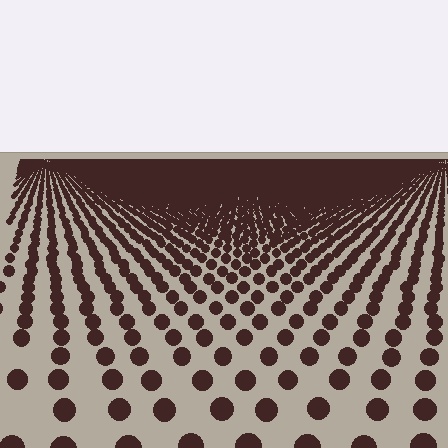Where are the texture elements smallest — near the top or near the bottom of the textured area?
Near the top.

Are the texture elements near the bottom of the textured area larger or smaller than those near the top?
Larger. Near the bottom, elements are closer to the viewer and appear at a bigger on-screen size.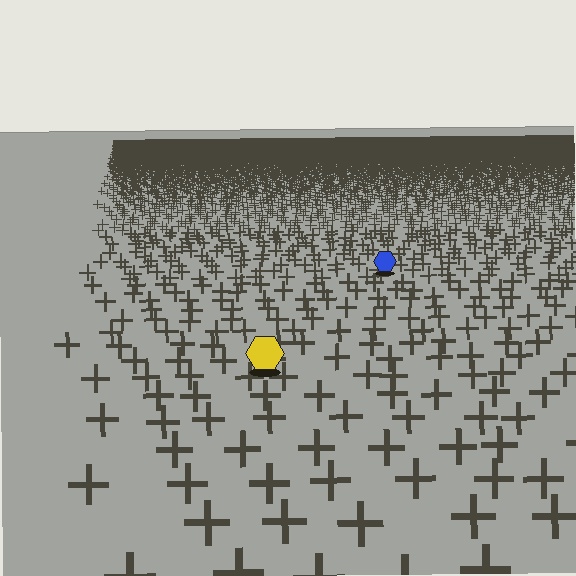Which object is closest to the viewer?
The yellow hexagon is closest. The texture marks near it are larger and more spread out.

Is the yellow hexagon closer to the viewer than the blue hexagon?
Yes. The yellow hexagon is closer — you can tell from the texture gradient: the ground texture is coarser near it.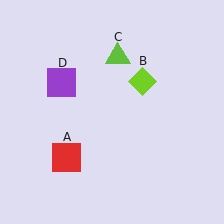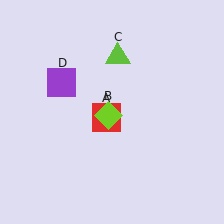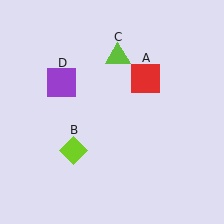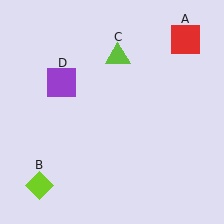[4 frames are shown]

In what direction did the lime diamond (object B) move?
The lime diamond (object B) moved down and to the left.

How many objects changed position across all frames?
2 objects changed position: red square (object A), lime diamond (object B).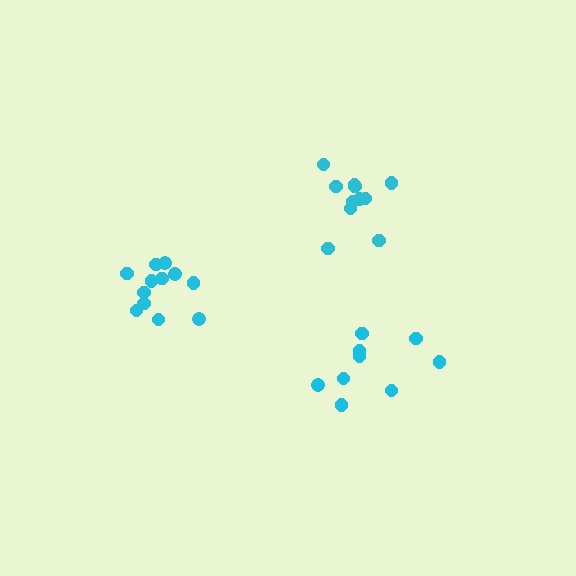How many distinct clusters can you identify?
There are 3 distinct clusters.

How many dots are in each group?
Group 1: 11 dots, Group 2: 9 dots, Group 3: 12 dots (32 total).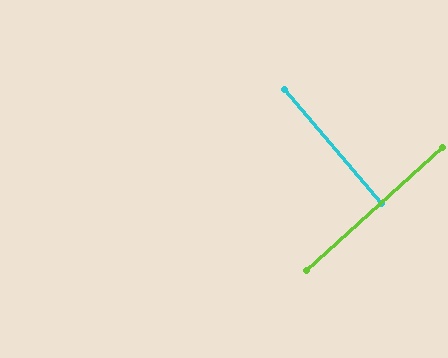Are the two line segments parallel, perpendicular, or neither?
Perpendicular — they meet at approximately 88°.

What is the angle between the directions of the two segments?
Approximately 88 degrees.